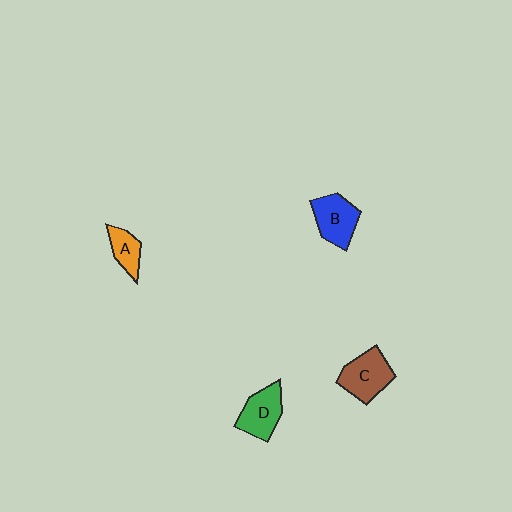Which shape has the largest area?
Shape C (brown).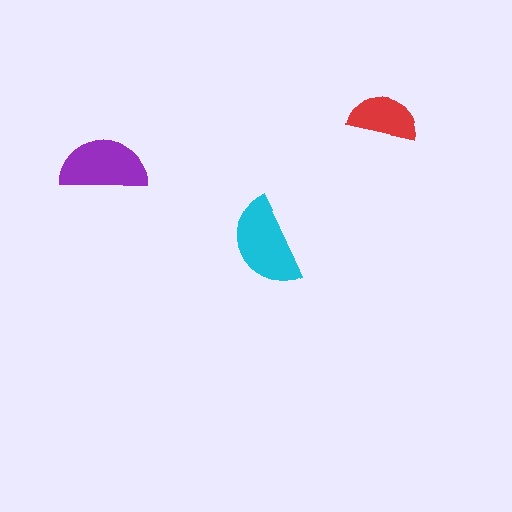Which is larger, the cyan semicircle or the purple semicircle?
The cyan one.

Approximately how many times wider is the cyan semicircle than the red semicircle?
About 1.5 times wider.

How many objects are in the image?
There are 3 objects in the image.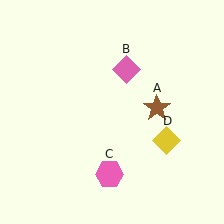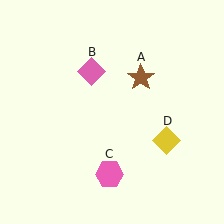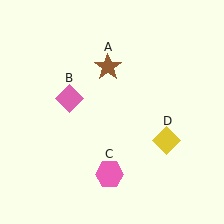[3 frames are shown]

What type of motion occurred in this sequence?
The brown star (object A), pink diamond (object B) rotated counterclockwise around the center of the scene.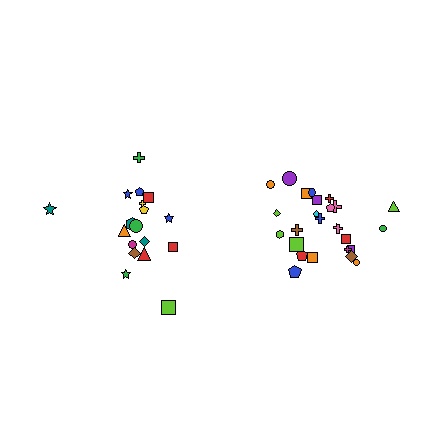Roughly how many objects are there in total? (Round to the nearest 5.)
Roughly 45 objects in total.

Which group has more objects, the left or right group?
The right group.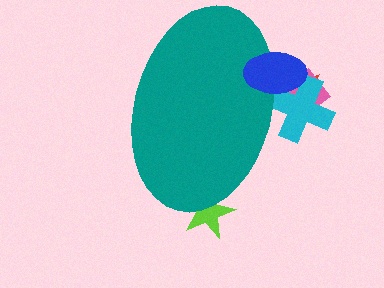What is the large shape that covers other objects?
A teal ellipse.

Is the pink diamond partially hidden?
Yes, the pink diamond is partially hidden behind the teal ellipse.